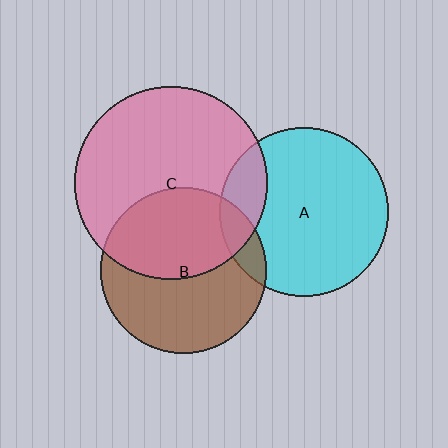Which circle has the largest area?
Circle C (pink).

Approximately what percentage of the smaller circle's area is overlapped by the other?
Approximately 45%.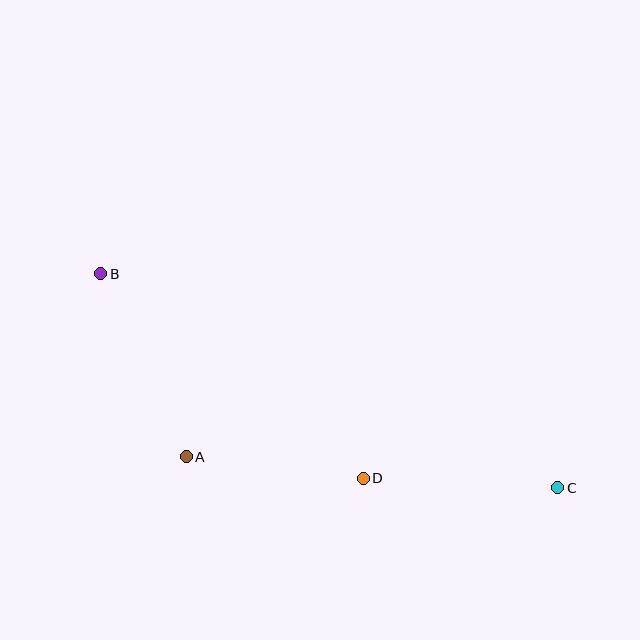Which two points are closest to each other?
Points A and D are closest to each other.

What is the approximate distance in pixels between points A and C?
The distance between A and C is approximately 373 pixels.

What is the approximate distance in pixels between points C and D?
The distance between C and D is approximately 195 pixels.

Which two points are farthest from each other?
Points B and C are farthest from each other.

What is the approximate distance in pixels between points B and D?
The distance between B and D is approximately 333 pixels.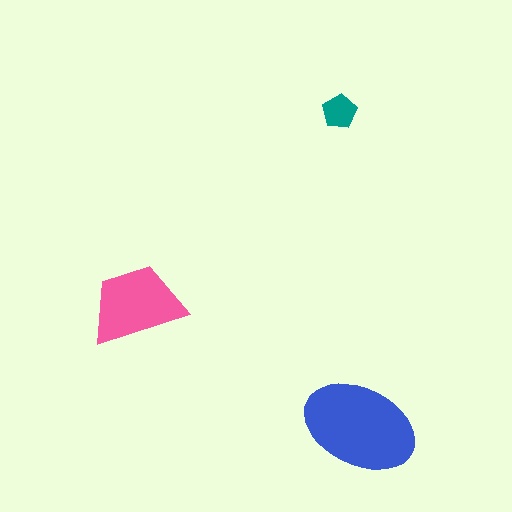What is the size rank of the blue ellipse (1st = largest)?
1st.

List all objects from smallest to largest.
The teal pentagon, the pink trapezoid, the blue ellipse.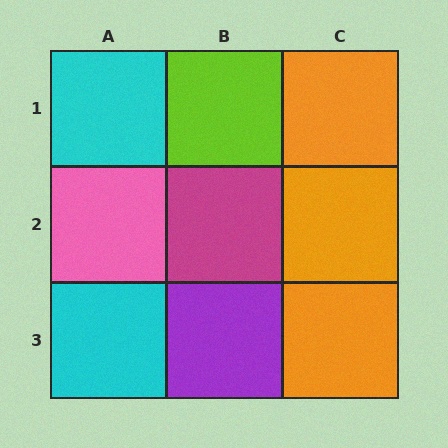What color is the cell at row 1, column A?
Cyan.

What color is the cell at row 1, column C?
Orange.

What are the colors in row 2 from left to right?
Pink, magenta, orange.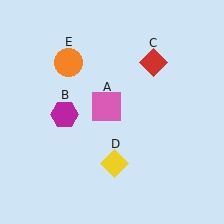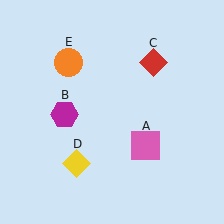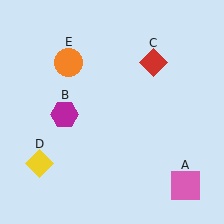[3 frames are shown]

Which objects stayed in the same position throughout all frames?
Magenta hexagon (object B) and red diamond (object C) and orange circle (object E) remained stationary.